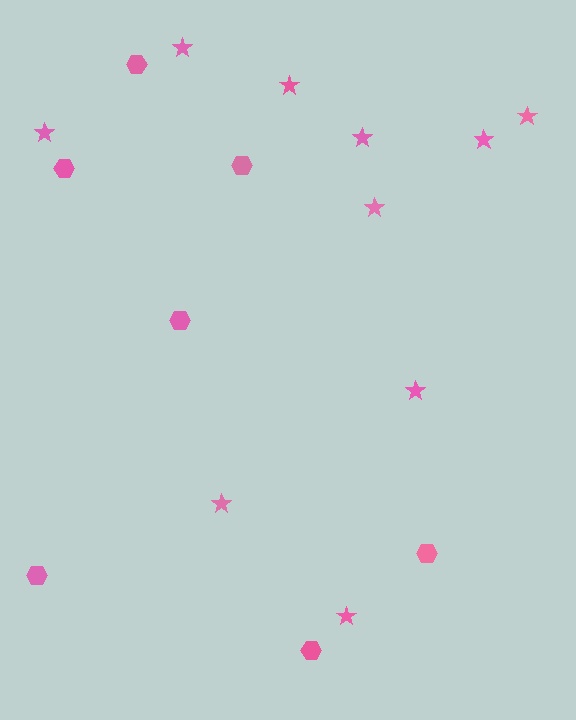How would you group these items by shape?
There are 2 groups: one group of hexagons (7) and one group of stars (10).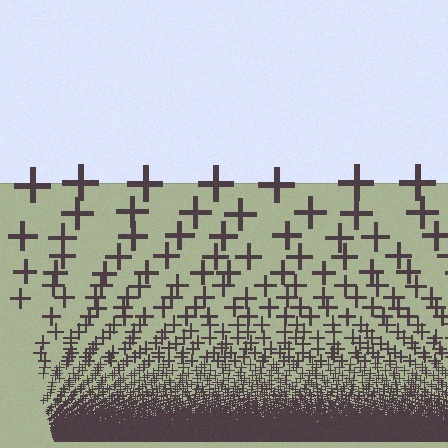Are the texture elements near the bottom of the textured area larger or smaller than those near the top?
Smaller. The gradient is inverted — elements near the bottom are smaller and denser.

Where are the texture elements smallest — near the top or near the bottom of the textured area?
Near the bottom.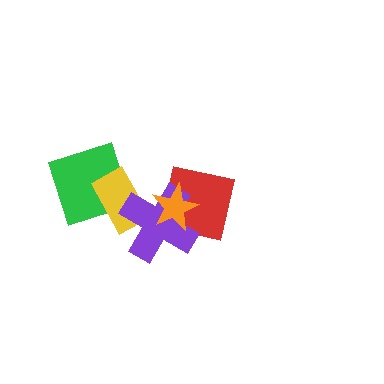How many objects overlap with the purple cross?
3 objects overlap with the purple cross.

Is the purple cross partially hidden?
Yes, it is partially covered by another shape.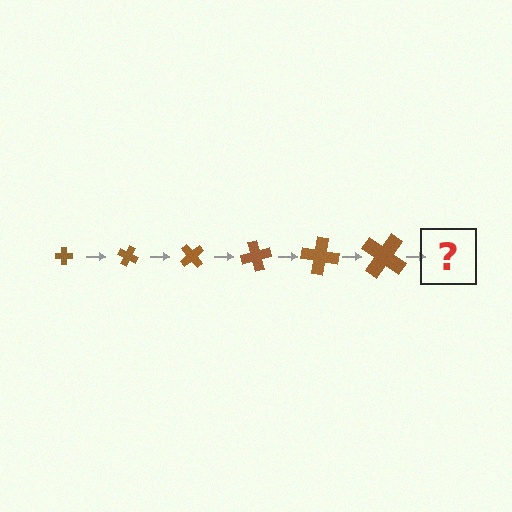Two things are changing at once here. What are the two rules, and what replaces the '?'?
The two rules are that the cross grows larger each step and it rotates 25 degrees each step. The '?' should be a cross, larger than the previous one and rotated 150 degrees from the start.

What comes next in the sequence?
The next element should be a cross, larger than the previous one and rotated 150 degrees from the start.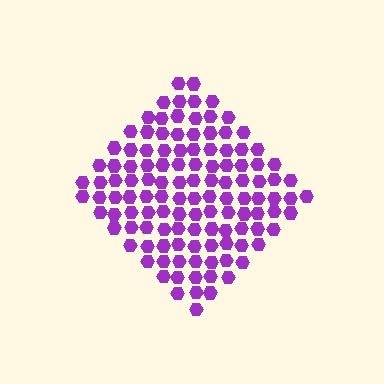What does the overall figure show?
The overall figure shows a diamond.